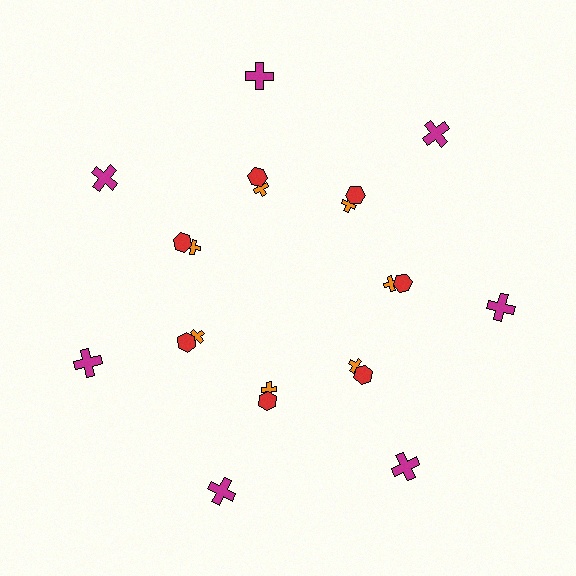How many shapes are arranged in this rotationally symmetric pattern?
There are 21 shapes, arranged in 7 groups of 3.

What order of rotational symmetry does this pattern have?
This pattern has 7-fold rotational symmetry.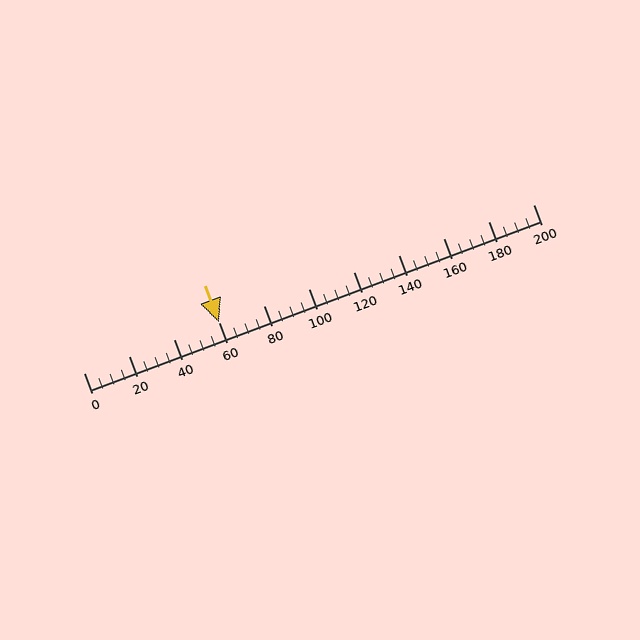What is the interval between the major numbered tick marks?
The major tick marks are spaced 20 units apart.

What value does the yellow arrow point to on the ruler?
The yellow arrow points to approximately 60.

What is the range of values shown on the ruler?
The ruler shows values from 0 to 200.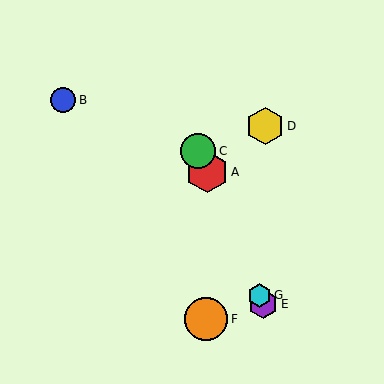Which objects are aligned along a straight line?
Objects A, C, E, G are aligned along a straight line.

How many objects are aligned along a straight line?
4 objects (A, C, E, G) are aligned along a straight line.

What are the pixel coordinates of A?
Object A is at (207, 172).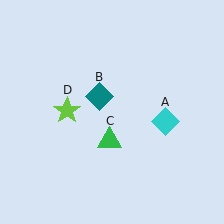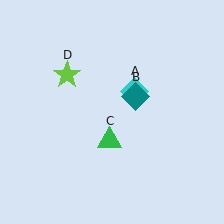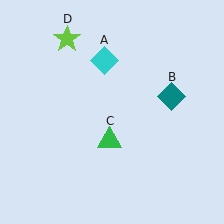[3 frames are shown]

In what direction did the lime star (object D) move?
The lime star (object D) moved up.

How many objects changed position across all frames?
3 objects changed position: cyan diamond (object A), teal diamond (object B), lime star (object D).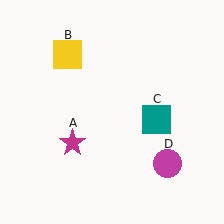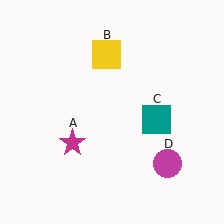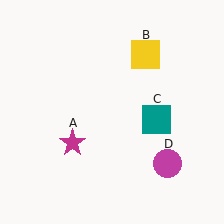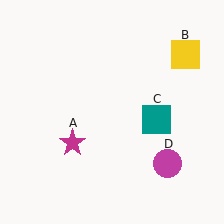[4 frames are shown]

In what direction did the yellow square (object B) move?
The yellow square (object B) moved right.